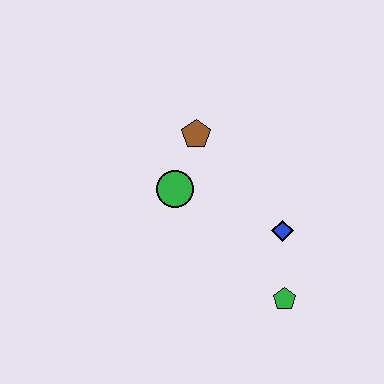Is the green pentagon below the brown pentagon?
Yes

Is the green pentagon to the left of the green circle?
No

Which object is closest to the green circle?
The brown pentagon is closest to the green circle.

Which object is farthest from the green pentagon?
The brown pentagon is farthest from the green pentagon.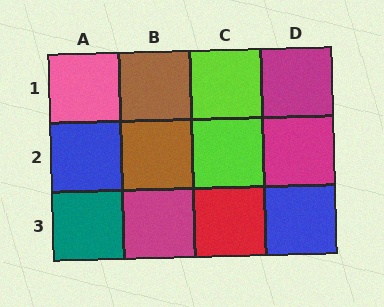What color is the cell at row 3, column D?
Blue.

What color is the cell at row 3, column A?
Teal.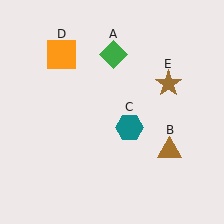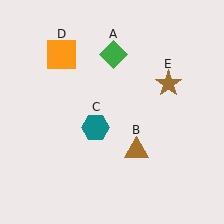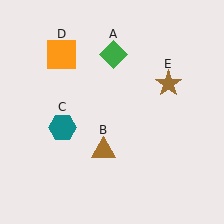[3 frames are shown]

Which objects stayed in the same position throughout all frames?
Green diamond (object A) and orange square (object D) and brown star (object E) remained stationary.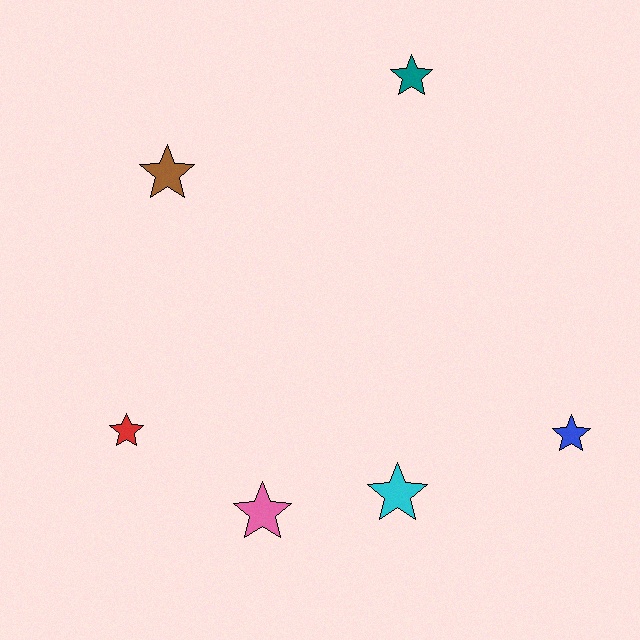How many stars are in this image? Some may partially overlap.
There are 6 stars.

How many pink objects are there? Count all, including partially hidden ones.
There is 1 pink object.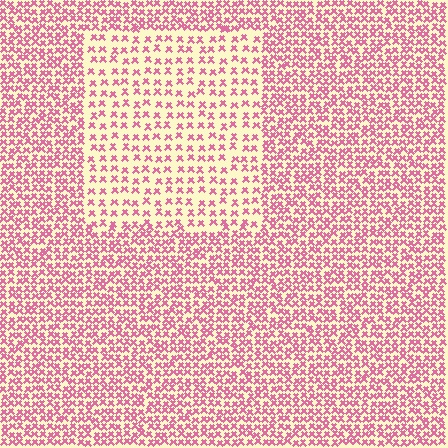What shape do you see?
I see a rectangle.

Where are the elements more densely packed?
The elements are more densely packed outside the rectangle boundary.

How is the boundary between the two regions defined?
The boundary is defined by a change in element density (approximately 2.0x ratio). All elements are the same color, size, and shape.